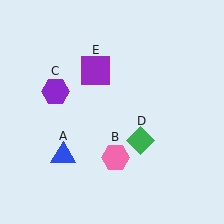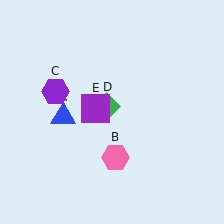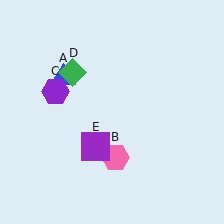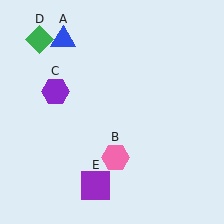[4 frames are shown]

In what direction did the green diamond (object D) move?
The green diamond (object D) moved up and to the left.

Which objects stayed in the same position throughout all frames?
Pink hexagon (object B) and purple hexagon (object C) remained stationary.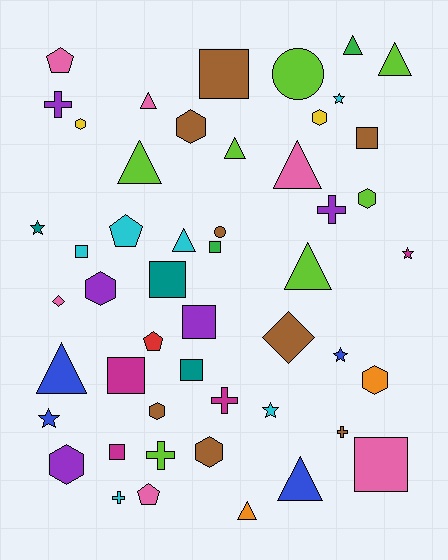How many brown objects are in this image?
There are 8 brown objects.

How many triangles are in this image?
There are 11 triangles.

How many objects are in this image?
There are 50 objects.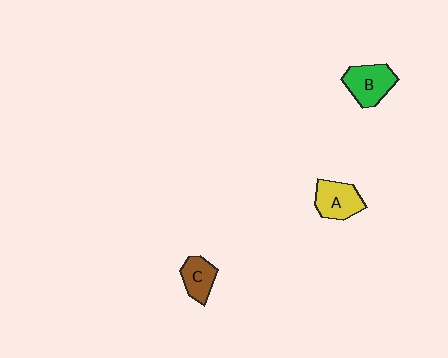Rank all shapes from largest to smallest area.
From largest to smallest: B (green), A (yellow), C (brown).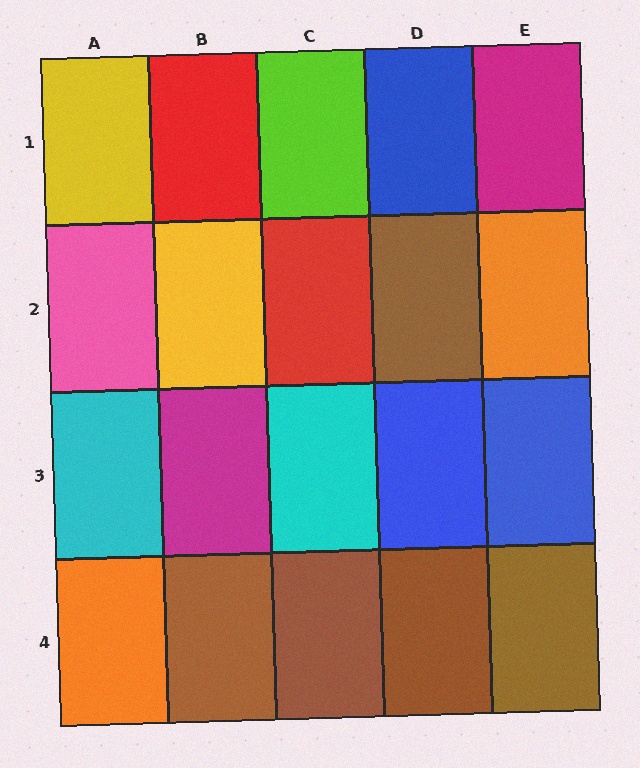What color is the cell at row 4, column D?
Brown.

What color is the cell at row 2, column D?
Brown.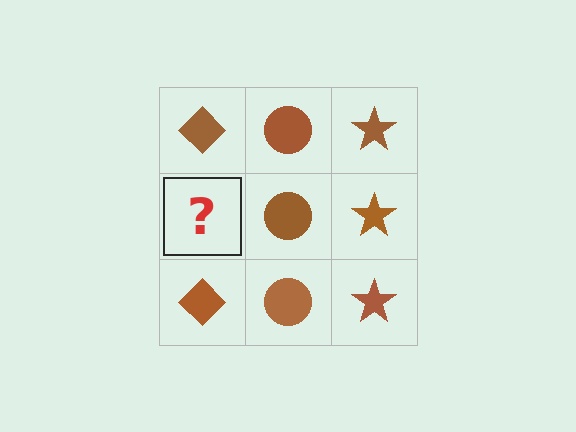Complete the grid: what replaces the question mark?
The question mark should be replaced with a brown diamond.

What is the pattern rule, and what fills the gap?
The rule is that each column has a consistent shape. The gap should be filled with a brown diamond.